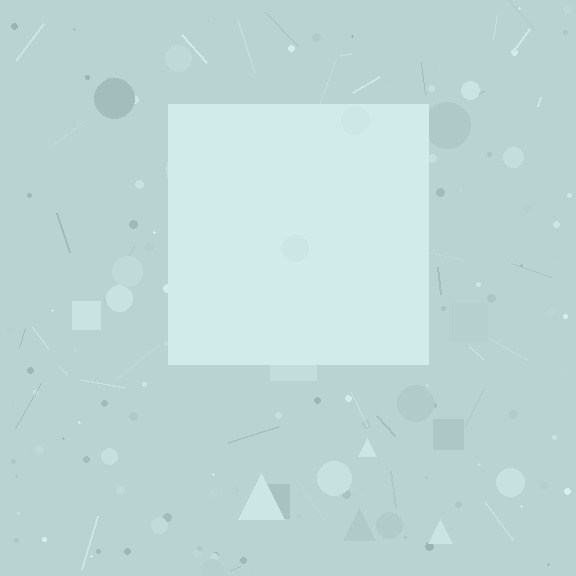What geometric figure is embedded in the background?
A square is embedded in the background.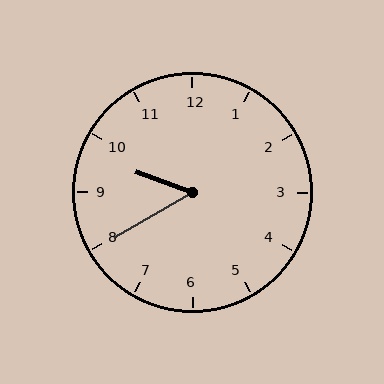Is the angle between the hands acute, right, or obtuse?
It is acute.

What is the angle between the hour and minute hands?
Approximately 50 degrees.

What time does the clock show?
9:40.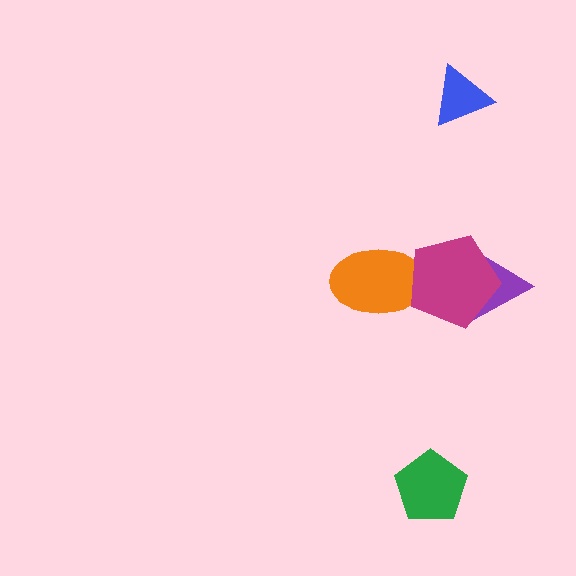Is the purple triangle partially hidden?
Yes, it is partially covered by another shape.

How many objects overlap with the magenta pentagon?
2 objects overlap with the magenta pentagon.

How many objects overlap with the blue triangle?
0 objects overlap with the blue triangle.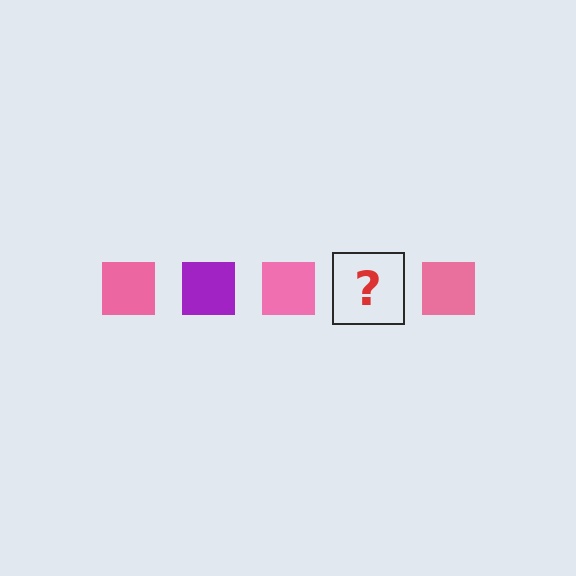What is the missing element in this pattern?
The missing element is a purple square.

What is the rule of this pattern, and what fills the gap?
The rule is that the pattern cycles through pink, purple squares. The gap should be filled with a purple square.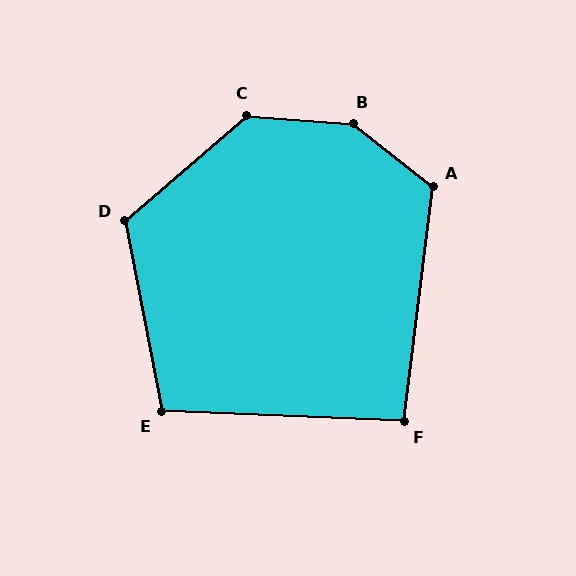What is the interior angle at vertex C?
Approximately 135 degrees (obtuse).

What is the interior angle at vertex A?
Approximately 121 degrees (obtuse).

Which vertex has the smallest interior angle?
F, at approximately 95 degrees.